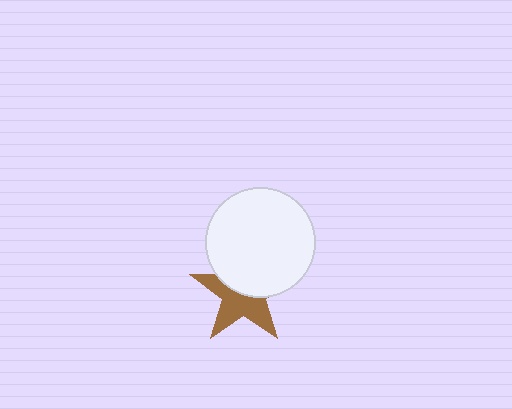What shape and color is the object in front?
The object in front is a white circle.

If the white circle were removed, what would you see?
You would see the complete brown star.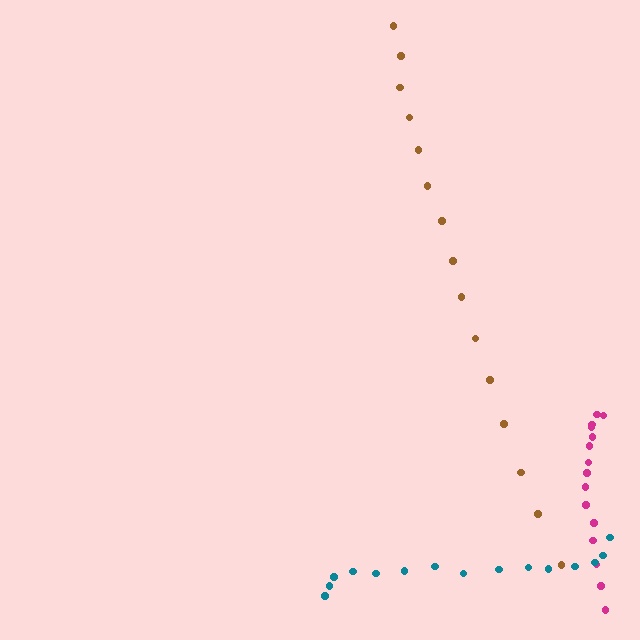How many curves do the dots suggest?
There are 3 distinct paths.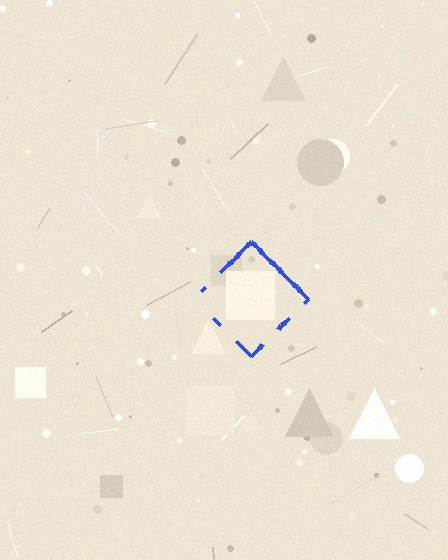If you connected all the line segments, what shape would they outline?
They would outline a diamond.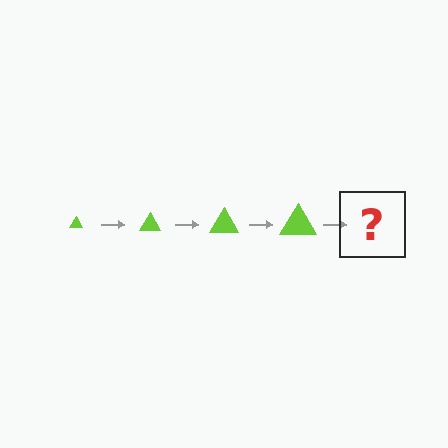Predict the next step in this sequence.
The next step is a lime triangle, larger than the previous one.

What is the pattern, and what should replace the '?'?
The pattern is that the triangle gets progressively larger each step. The '?' should be a lime triangle, larger than the previous one.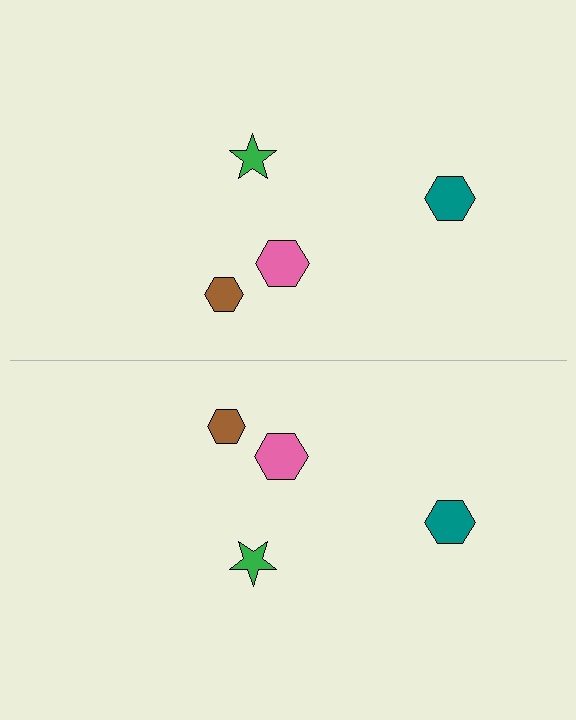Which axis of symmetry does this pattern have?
The pattern has a horizontal axis of symmetry running through the center of the image.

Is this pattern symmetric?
Yes, this pattern has bilateral (reflection) symmetry.